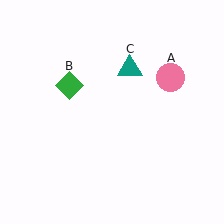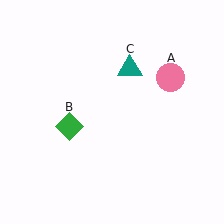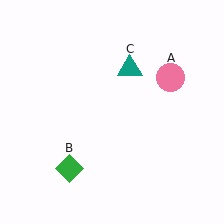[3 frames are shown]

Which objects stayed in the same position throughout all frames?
Pink circle (object A) and teal triangle (object C) remained stationary.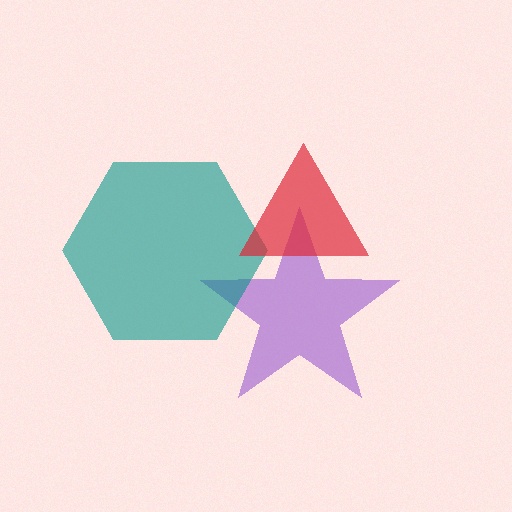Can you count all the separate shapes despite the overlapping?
Yes, there are 3 separate shapes.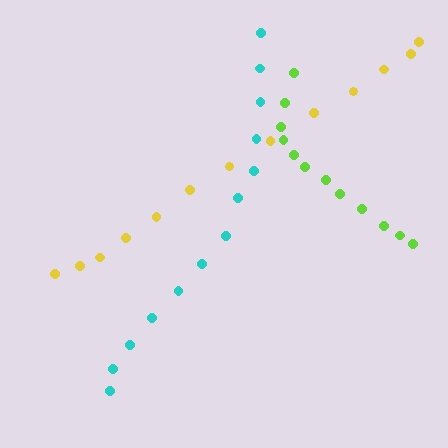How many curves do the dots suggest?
There are 3 distinct paths.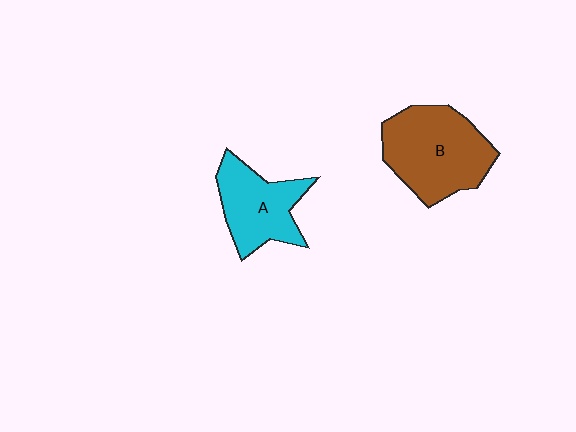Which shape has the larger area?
Shape B (brown).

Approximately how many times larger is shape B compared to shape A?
Approximately 1.4 times.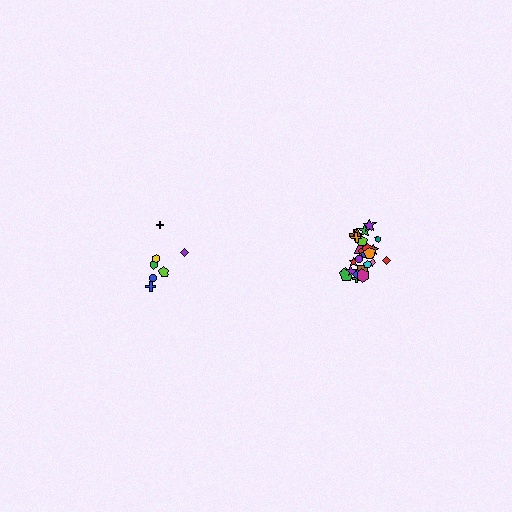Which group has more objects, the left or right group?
The right group.